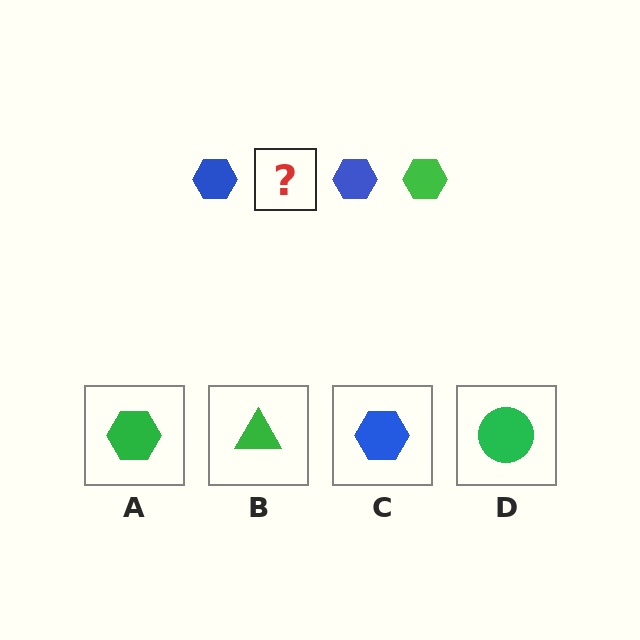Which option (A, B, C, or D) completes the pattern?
A.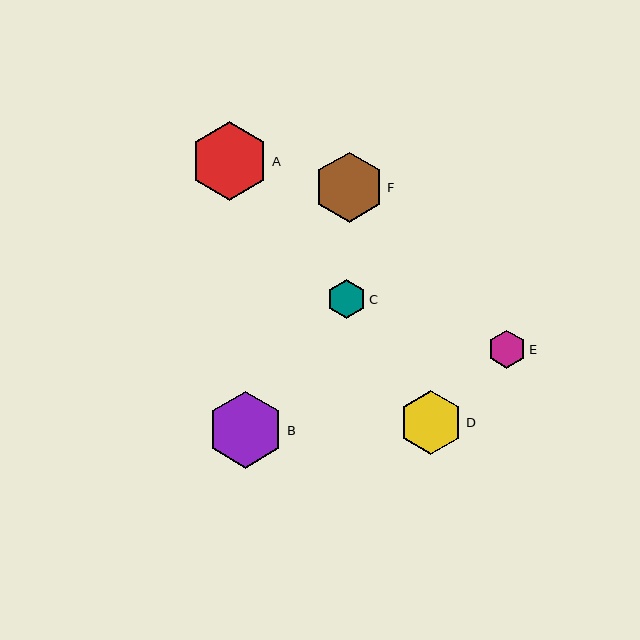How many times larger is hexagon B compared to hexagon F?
Hexagon B is approximately 1.1 times the size of hexagon F.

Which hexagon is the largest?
Hexagon A is the largest with a size of approximately 79 pixels.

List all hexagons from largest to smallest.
From largest to smallest: A, B, F, D, C, E.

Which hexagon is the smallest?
Hexagon E is the smallest with a size of approximately 38 pixels.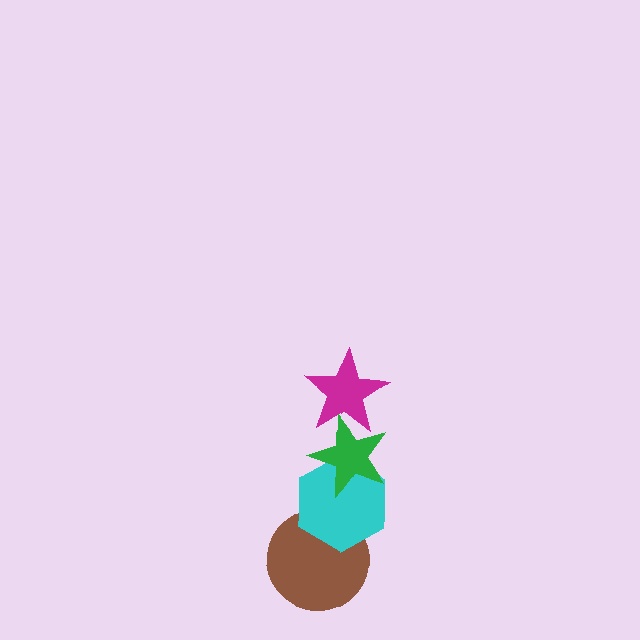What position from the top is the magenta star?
The magenta star is 1st from the top.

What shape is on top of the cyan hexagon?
The green star is on top of the cyan hexagon.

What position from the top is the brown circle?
The brown circle is 4th from the top.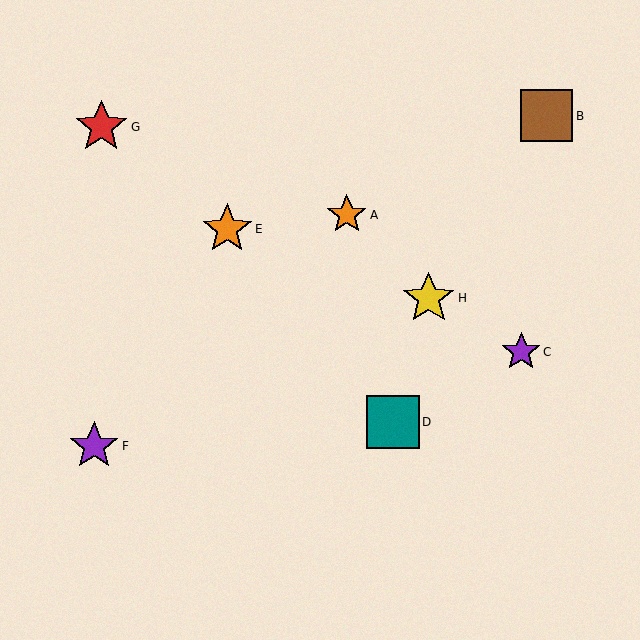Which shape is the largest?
The red star (labeled G) is the largest.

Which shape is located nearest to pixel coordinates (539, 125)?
The brown square (labeled B) at (547, 116) is nearest to that location.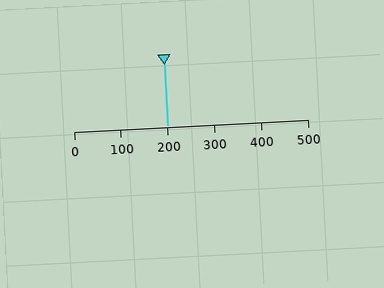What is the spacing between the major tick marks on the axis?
The major ticks are spaced 100 apart.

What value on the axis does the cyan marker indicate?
The marker indicates approximately 200.